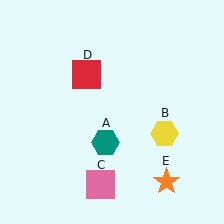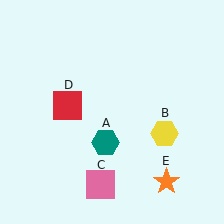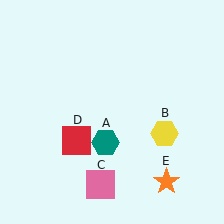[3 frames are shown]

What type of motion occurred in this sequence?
The red square (object D) rotated counterclockwise around the center of the scene.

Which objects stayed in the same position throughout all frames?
Teal hexagon (object A) and yellow hexagon (object B) and pink square (object C) and orange star (object E) remained stationary.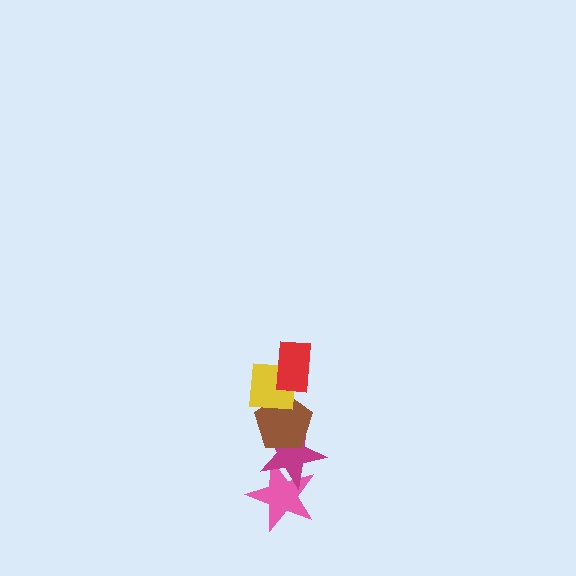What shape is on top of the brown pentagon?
The yellow square is on top of the brown pentagon.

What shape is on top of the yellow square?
The red rectangle is on top of the yellow square.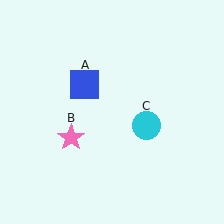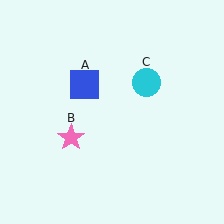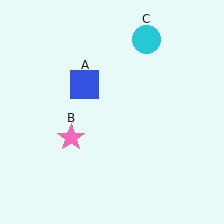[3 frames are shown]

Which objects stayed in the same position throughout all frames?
Blue square (object A) and pink star (object B) remained stationary.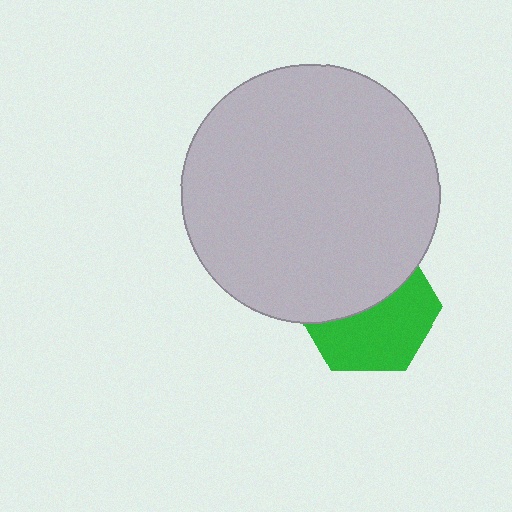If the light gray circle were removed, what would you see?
You would see the complete green hexagon.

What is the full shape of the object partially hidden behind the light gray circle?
The partially hidden object is a green hexagon.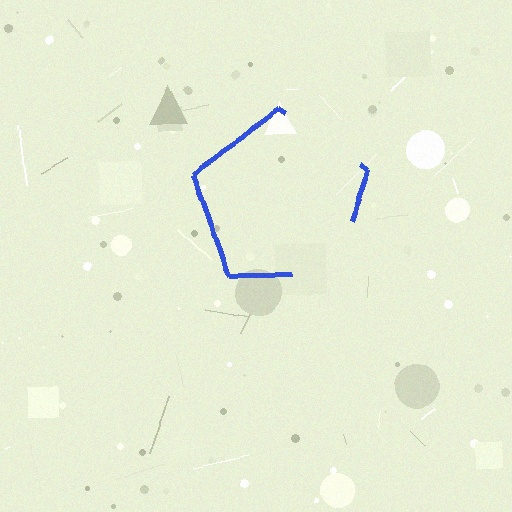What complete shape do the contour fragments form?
The contour fragments form a pentagon.